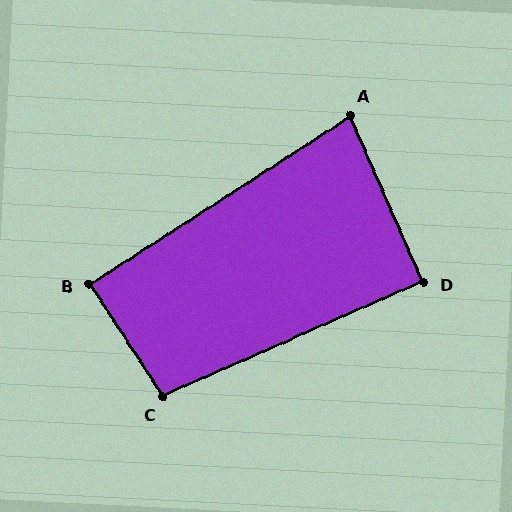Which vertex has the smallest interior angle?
A, at approximately 81 degrees.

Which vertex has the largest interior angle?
C, at approximately 99 degrees.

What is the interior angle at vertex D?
Approximately 90 degrees (approximately right).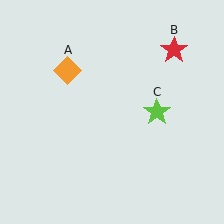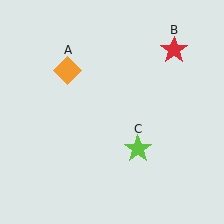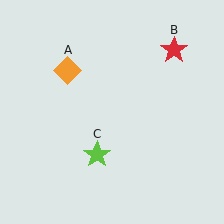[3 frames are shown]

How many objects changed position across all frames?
1 object changed position: lime star (object C).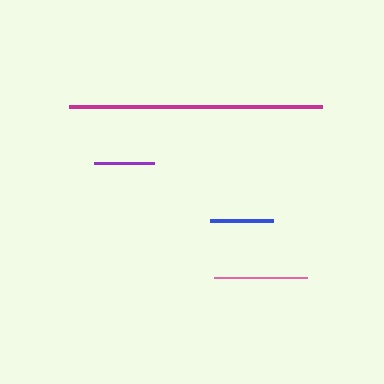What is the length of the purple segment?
The purple segment is approximately 60 pixels long.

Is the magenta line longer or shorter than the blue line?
The magenta line is longer than the blue line.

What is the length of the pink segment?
The pink segment is approximately 93 pixels long.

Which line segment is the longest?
The magenta line is the longest at approximately 254 pixels.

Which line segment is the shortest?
The purple line is the shortest at approximately 60 pixels.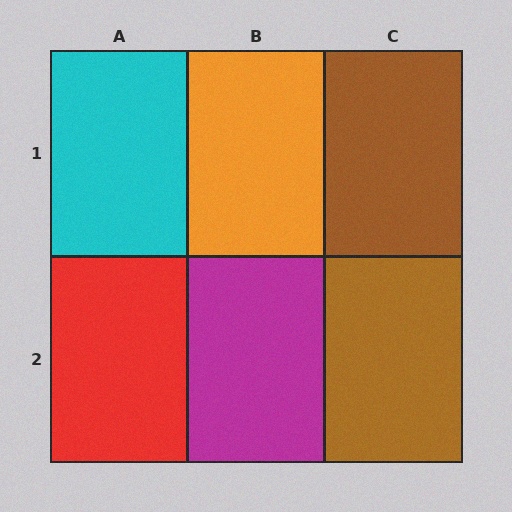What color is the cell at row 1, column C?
Brown.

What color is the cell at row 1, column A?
Cyan.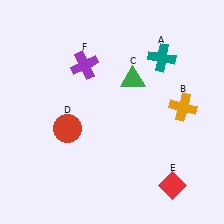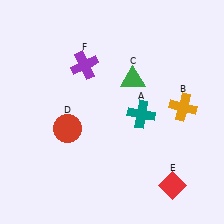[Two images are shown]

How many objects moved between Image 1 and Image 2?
1 object moved between the two images.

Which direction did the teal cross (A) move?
The teal cross (A) moved down.